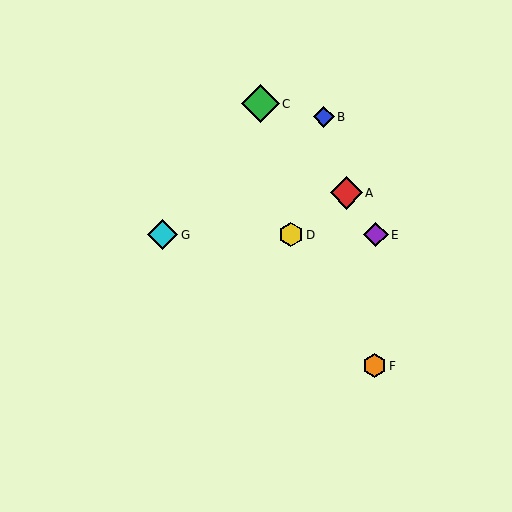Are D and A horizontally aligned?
No, D is at y≈235 and A is at y≈193.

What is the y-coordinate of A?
Object A is at y≈193.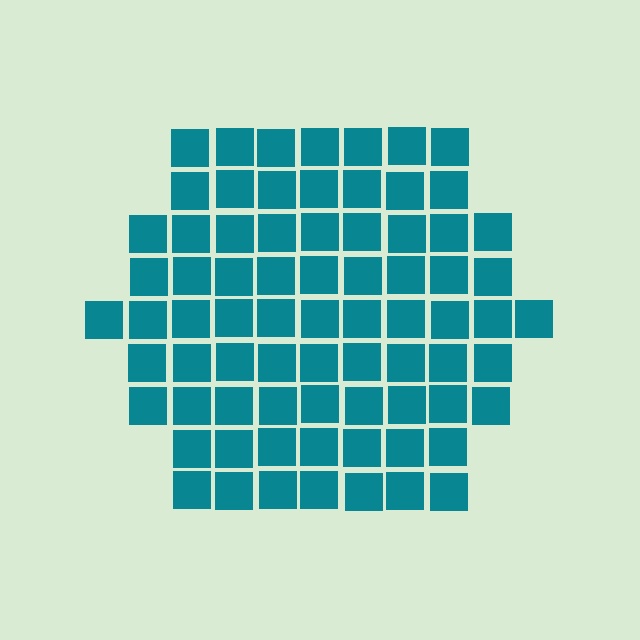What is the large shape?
The large shape is a hexagon.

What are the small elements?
The small elements are squares.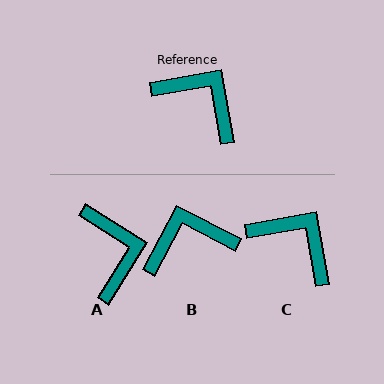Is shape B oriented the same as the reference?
No, it is off by about 52 degrees.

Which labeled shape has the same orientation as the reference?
C.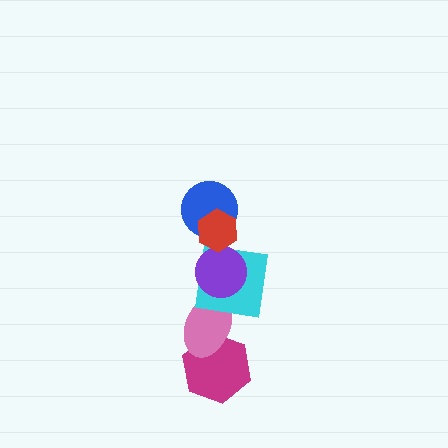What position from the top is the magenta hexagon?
The magenta hexagon is 6th from the top.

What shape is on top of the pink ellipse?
The cyan square is on top of the pink ellipse.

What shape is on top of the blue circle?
The red hexagon is on top of the blue circle.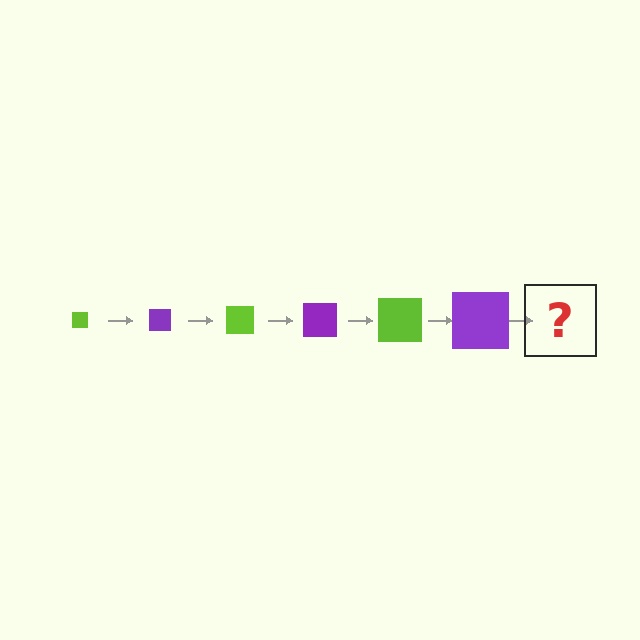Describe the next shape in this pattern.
It should be a lime square, larger than the previous one.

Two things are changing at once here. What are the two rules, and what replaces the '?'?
The two rules are that the square grows larger each step and the color cycles through lime and purple. The '?' should be a lime square, larger than the previous one.